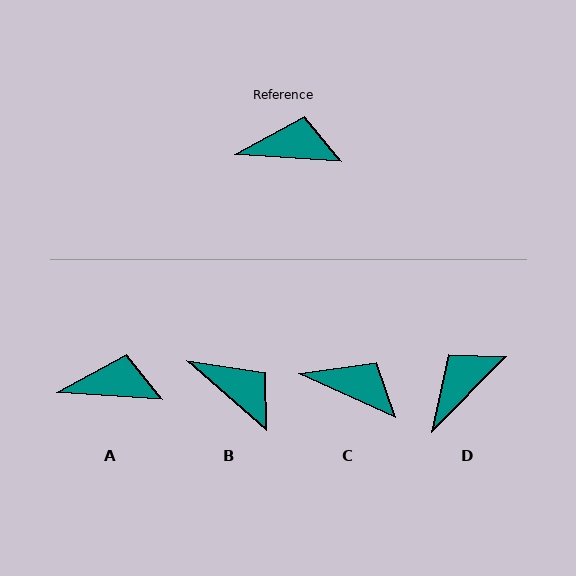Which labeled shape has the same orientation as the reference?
A.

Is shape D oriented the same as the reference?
No, it is off by about 49 degrees.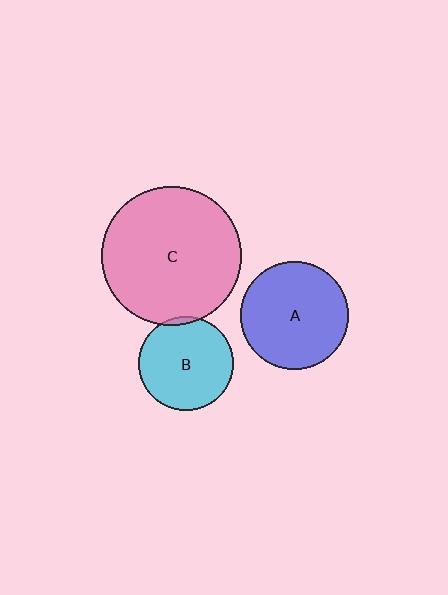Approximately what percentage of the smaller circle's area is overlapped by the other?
Approximately 5%.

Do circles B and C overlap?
Yes.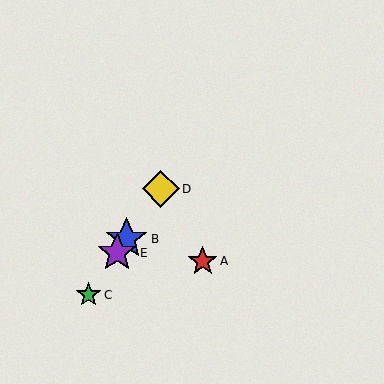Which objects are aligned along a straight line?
Objects B, C, D, E are aligned along a straight line.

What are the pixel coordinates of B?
Object B is at (127, 239).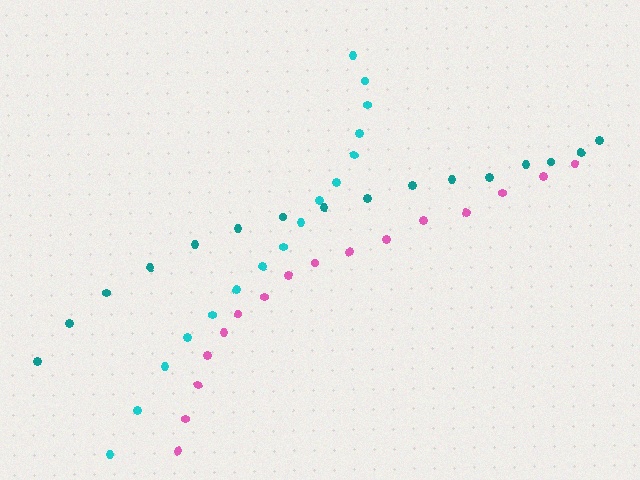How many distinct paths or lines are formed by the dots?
There are 3 distinct paths.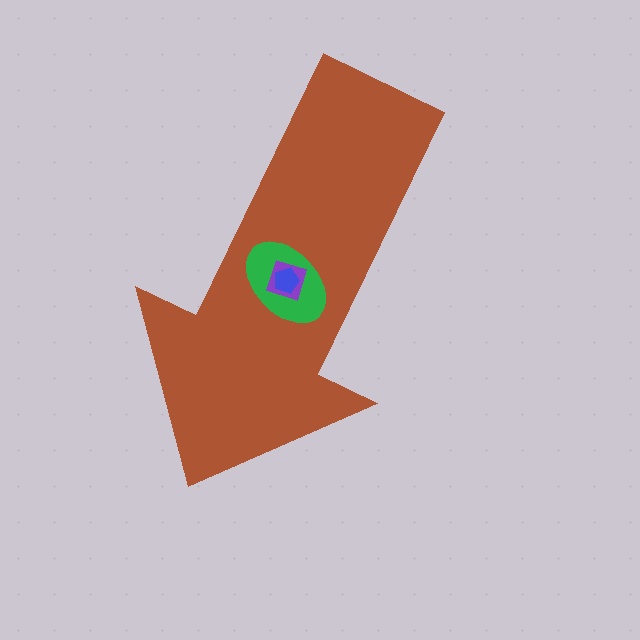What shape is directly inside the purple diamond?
The blue pentagon.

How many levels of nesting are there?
4.